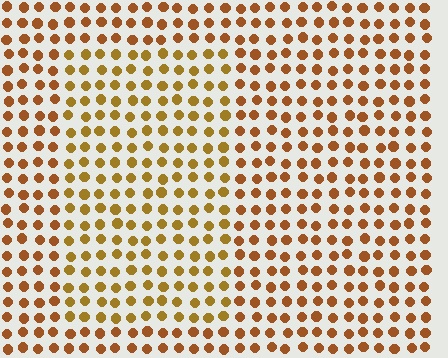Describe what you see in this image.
The image is filled with small brown elements in a uniform arrangement. A rectangle-shaped region is visible where the elements are tinted to a slightly different hue, forming a subtle color boundary.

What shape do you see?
I see a rectangle.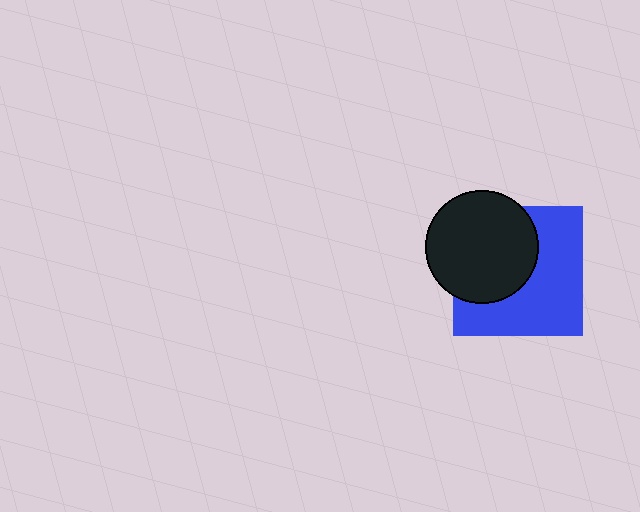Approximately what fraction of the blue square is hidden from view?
Roughly 44% of the blue square is hidden behind the black circle.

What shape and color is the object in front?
The object in front is a black circle.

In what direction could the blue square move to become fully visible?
The blue square could move toward the lower-right. That would shift it out from behind the black circle entirely.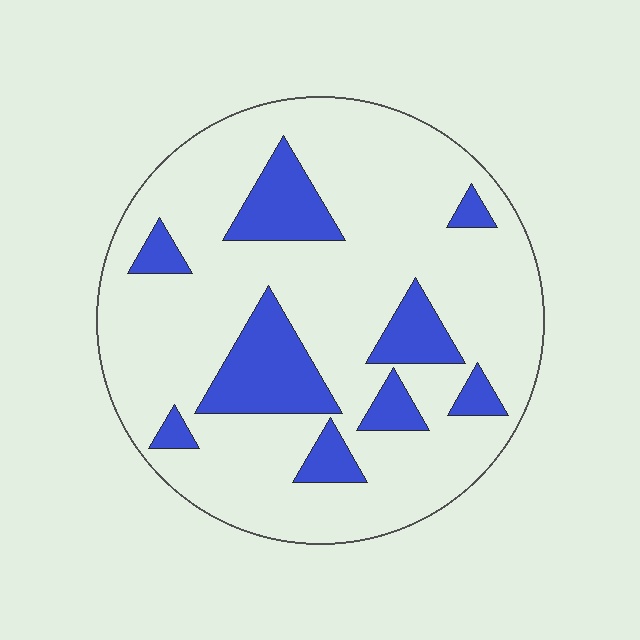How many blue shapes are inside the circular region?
9.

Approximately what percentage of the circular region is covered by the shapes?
Approximately 20%.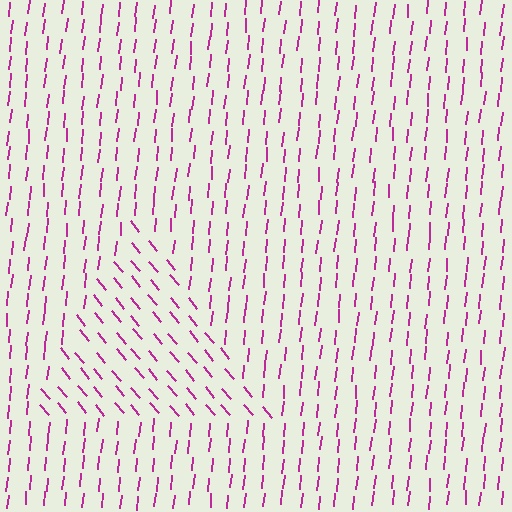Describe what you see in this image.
The image is filled with small magenta line segments. A triangle region in the image has lines oriented differently from the surrounding lines, creating a visible texture boundary.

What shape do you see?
I see a triangle.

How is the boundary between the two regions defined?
The boundary is defined purely by a change in line orientation (approximately 45 degrees difference). All lines are the same color and thickness.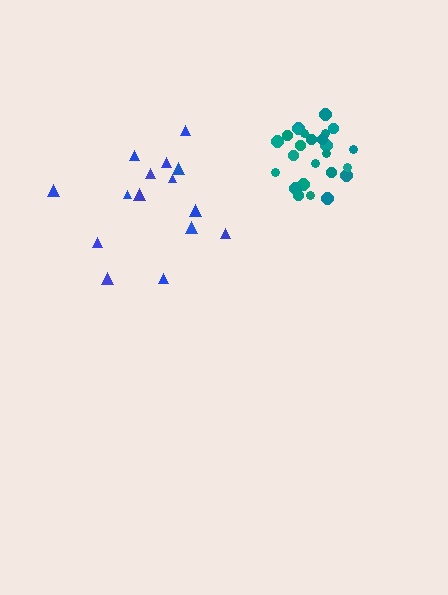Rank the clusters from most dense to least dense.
teal, blue.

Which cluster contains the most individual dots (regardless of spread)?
Teal (25).